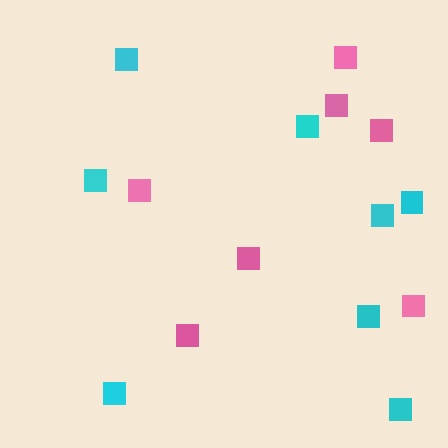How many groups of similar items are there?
There are 2 groups: one group of pink squares (7) and one group of cyan squares (8).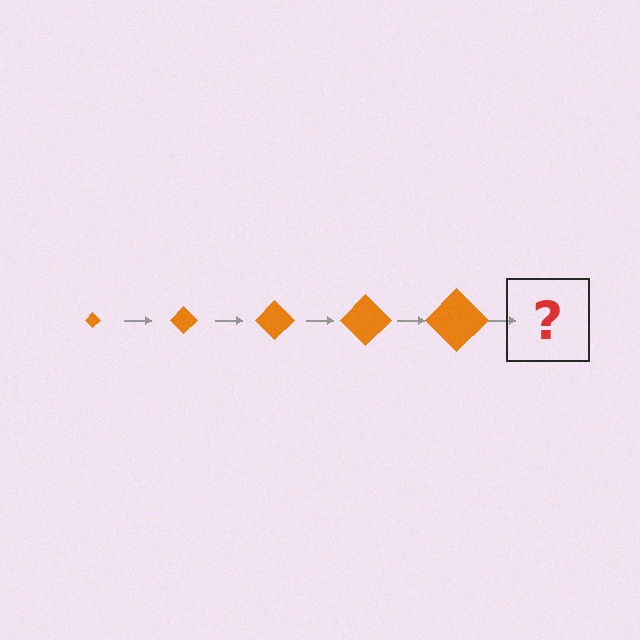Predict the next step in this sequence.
The next step is an orange diamond, larger than the previous one.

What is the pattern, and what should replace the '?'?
The pattern is that the diamond gets progressively larger each step. The '?' should be an orange diamond, larger than the previous one.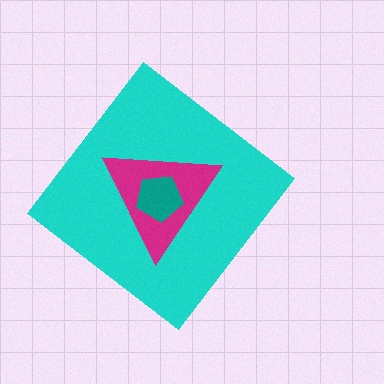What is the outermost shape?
The cyan diamond.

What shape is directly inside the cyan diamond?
The magenta triangle.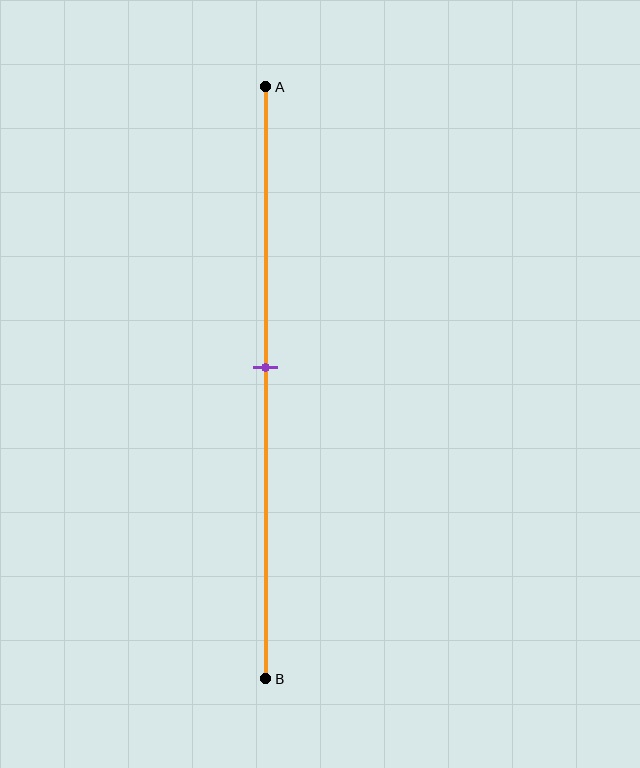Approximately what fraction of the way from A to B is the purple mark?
The purple mark is approximately 45% of the way from A to B.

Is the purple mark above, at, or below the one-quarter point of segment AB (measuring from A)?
The purple mark is below the one-quarter point of segment AB.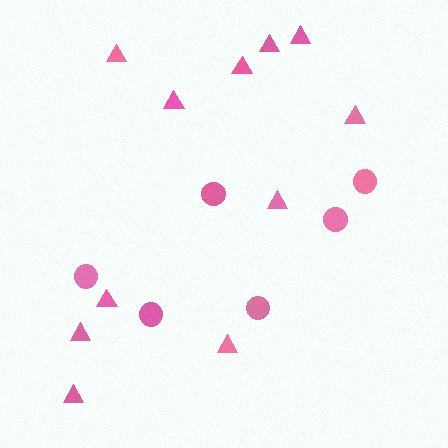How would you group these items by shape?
There are 2 groups: one group of circles (6) and one group of triangles (11).